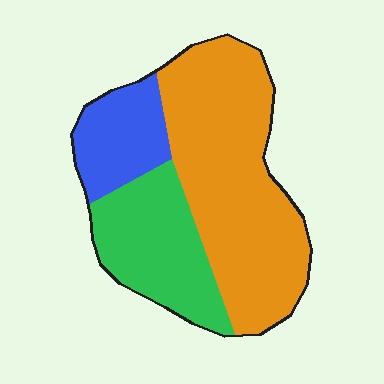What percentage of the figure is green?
Green covers around 25% of the figure.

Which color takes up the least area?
Blue, at roughly 15%.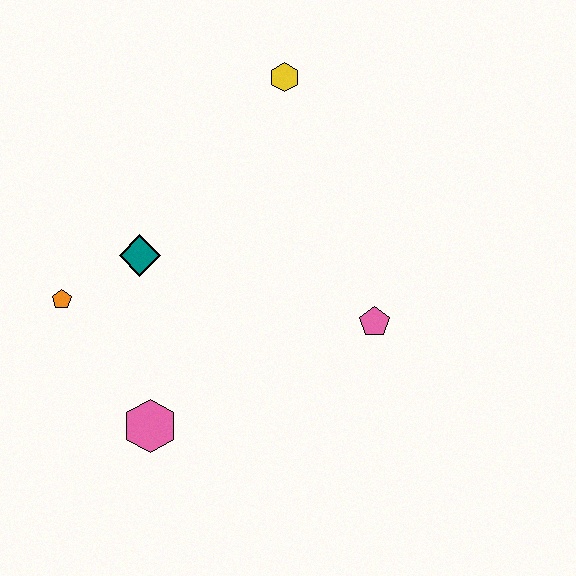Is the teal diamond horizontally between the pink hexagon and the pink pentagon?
No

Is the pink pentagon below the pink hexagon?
No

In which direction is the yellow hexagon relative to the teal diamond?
The yellow hexagon is above the teal diamond.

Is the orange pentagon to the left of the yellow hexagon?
Yes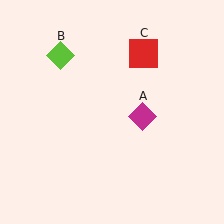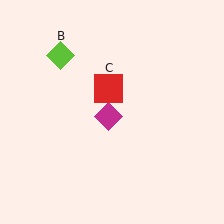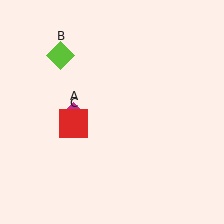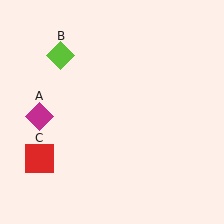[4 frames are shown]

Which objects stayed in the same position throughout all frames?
Lime diamond (object B) remained stationary.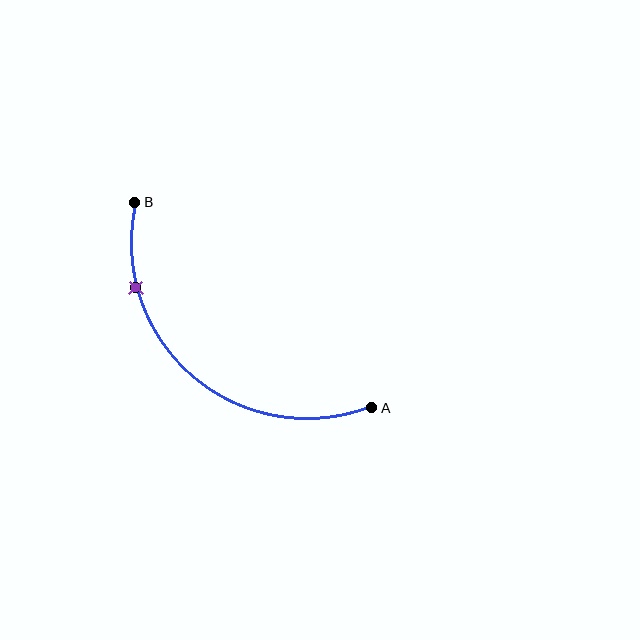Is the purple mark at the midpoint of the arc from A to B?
No. The purple mark lies on the arc but is closer to endpoint B. The arc midpoint would be at the point on the curve equidistant along the arc from both A and B.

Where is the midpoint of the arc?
The arc midpoint is the point on the curve farthest from the straight line joining A and B. It sits below and to the left of that line.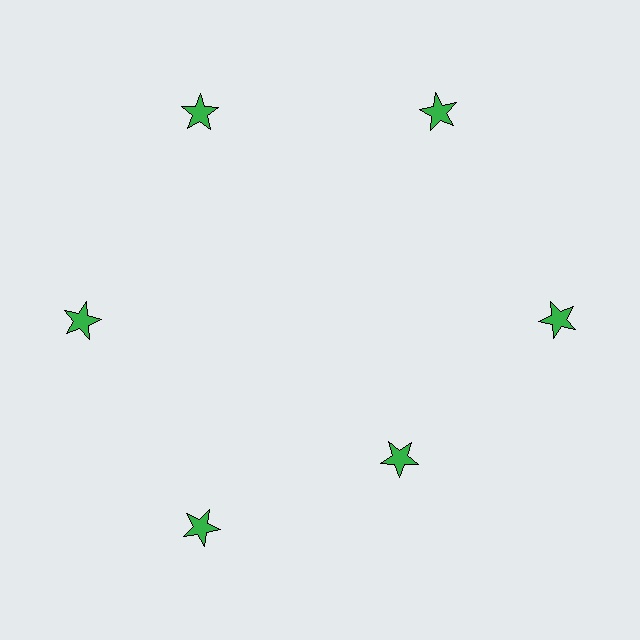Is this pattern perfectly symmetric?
No. The 6 green stars are arranged in a ring, but one element near the 5 o'clock position is pulled inward toward the center, breaking the 6-fold rotational symmetry.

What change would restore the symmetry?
The symmetry would be restored by moving it outward, back onto the ring so that all 6 stars sit at equal angles and equal distance from the center.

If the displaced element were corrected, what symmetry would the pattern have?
It would have 6-fold rotational symmetry — the pattern would map onto itself every 60 degrees.